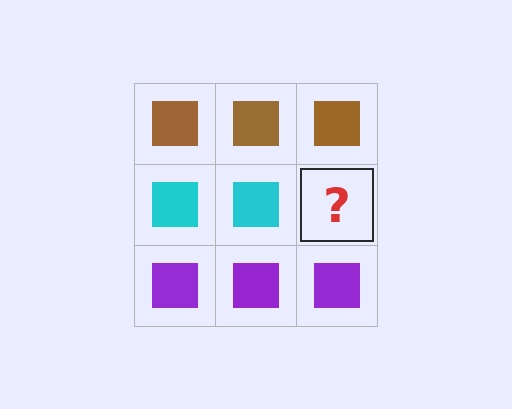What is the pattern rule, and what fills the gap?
The rule is that each row has a consistent color. The gap should be filled with a cyan square.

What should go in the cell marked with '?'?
The missing cell should contain a cyan square.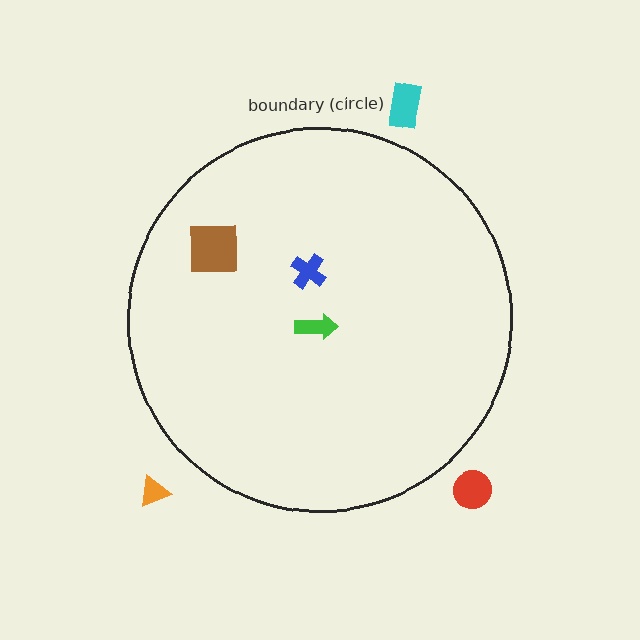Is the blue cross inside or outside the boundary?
Inside.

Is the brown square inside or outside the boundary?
Inside.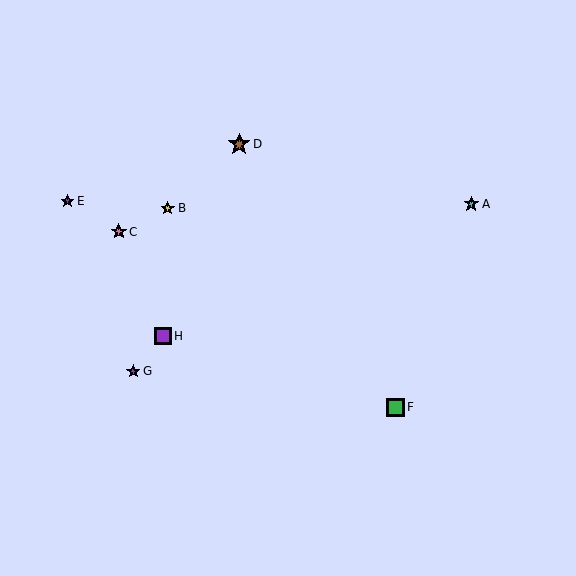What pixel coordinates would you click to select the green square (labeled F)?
Click at (395, 407) to select the green square F.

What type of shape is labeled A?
Shape A is a cyan star.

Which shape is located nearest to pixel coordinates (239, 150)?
The brown star (labeled D) at (239, 144) is nearest to that location.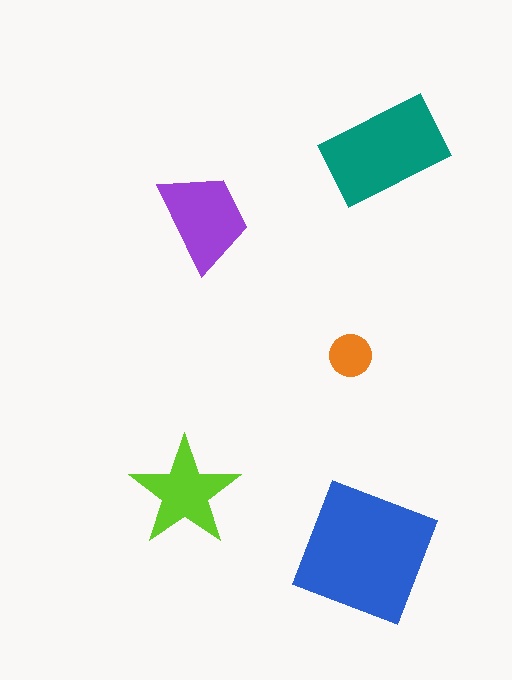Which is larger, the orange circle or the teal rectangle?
The teal rectangle.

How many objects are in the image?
There are 5 objects in the image.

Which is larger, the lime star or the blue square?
The blue square.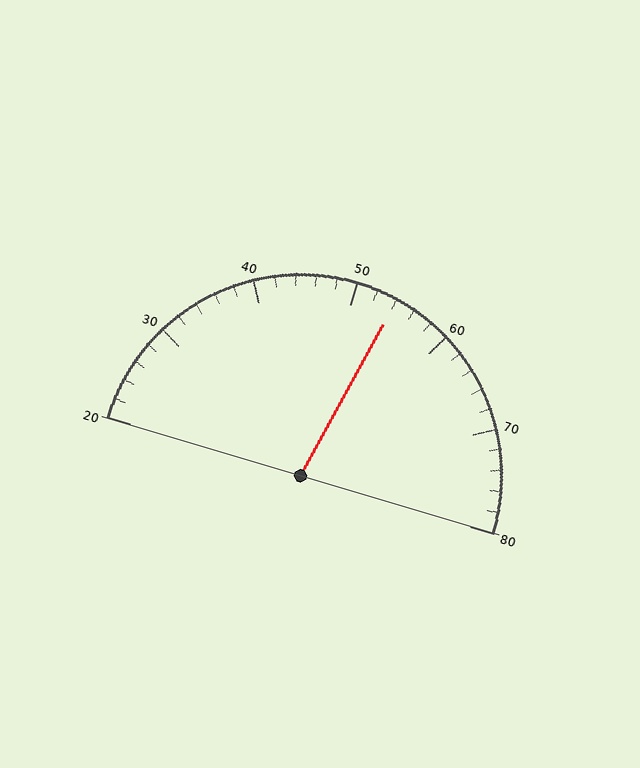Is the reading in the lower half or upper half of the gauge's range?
The reading is in the upper half of the range (20 to 80).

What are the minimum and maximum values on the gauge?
The gauge ranges from 20 to 80.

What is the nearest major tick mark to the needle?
The nearest major tick mark is 50.